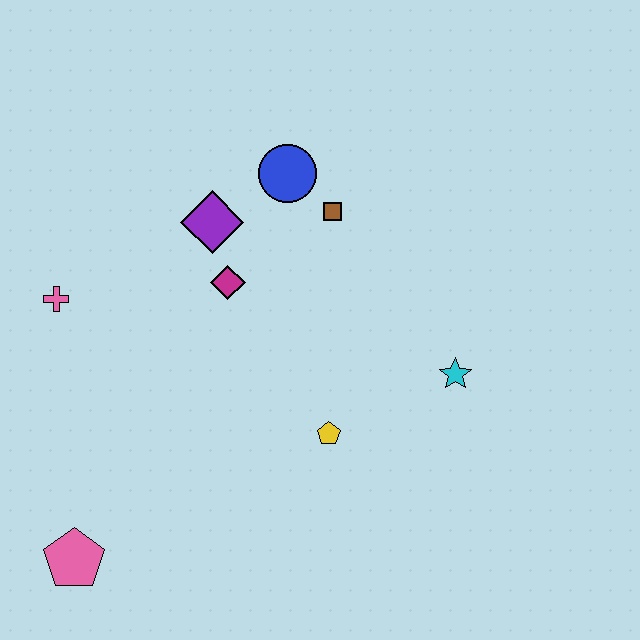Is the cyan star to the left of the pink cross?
No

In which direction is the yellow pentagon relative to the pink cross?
The yellow pentagon is to the right of the pink cross.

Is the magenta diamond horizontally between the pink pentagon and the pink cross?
No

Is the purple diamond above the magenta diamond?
Yes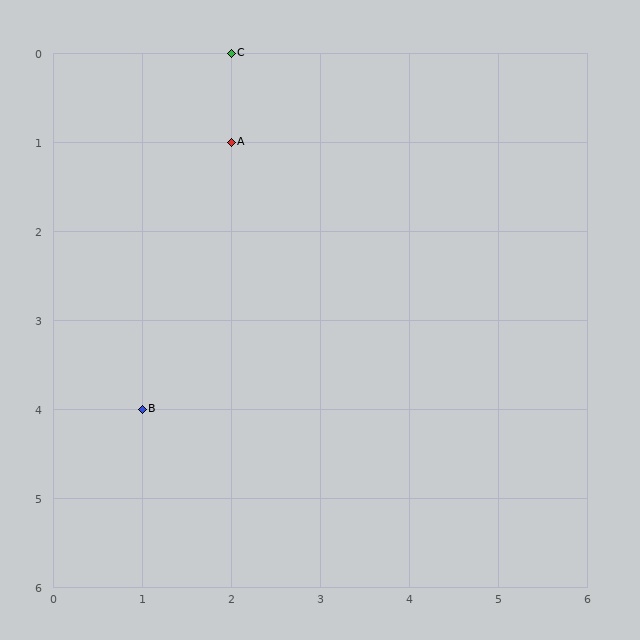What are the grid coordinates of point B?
Point B is at grid coordinates (1, 4).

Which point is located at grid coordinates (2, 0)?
Point C is at (2, 0).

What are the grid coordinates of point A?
Point A is at grid coordinates (2, 1).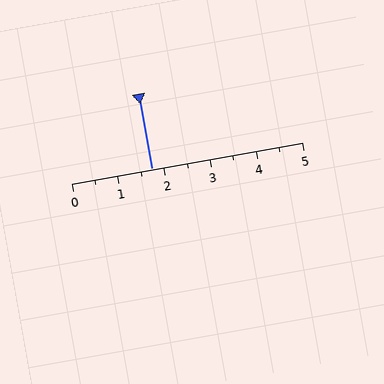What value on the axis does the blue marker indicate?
The marker indicates approximately 1.8.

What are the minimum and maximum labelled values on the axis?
The axis runs from 0 to 5.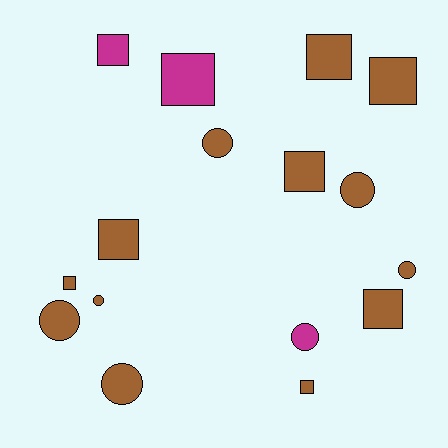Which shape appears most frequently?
Square, with 9 objects.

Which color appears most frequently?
Brown, with 13 objects.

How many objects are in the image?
There are 16 objects.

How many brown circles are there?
There are 6 brown circles.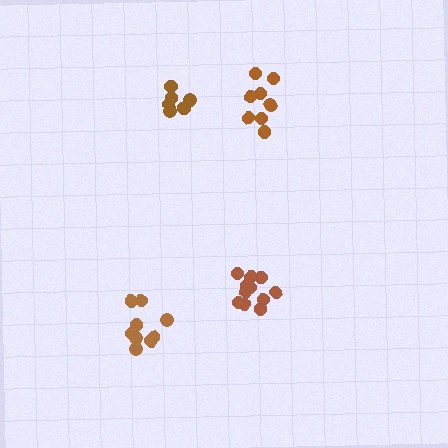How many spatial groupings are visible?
There are 4 spatial groupings.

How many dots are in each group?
Group 1: 8 dots, Group 2: 12 dots, Group 3: 6 dots, Group 4: 9 dots (35 total).